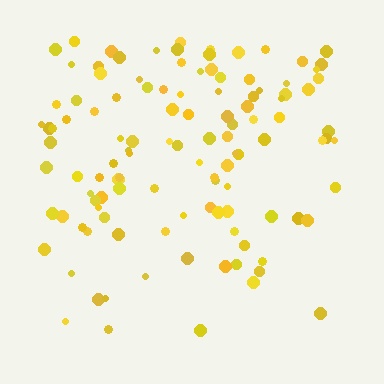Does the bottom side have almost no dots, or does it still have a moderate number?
Still a moderate number, just noticeably fewer than the top.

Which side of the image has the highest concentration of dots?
The top.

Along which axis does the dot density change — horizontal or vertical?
Vertical.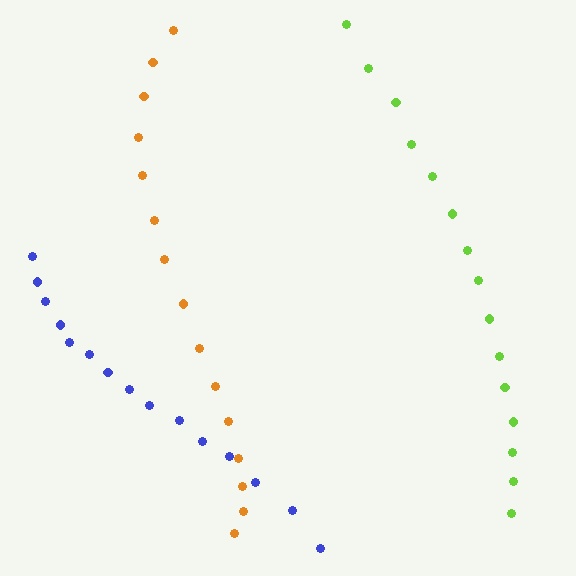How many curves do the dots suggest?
There are 3 distinct paths.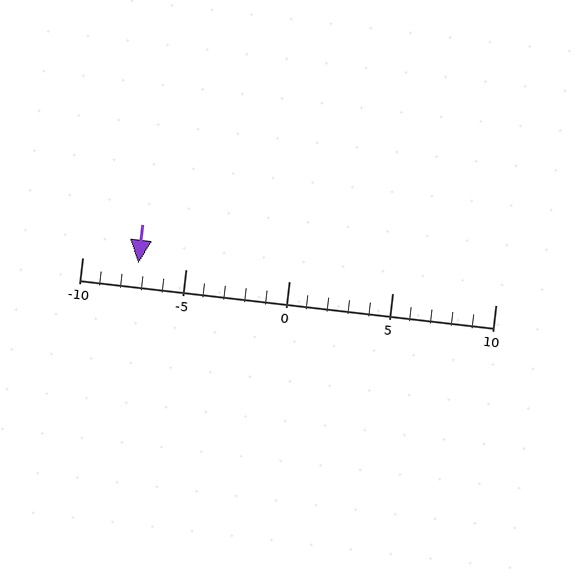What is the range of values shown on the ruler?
The ruler shows values from -10 to 10.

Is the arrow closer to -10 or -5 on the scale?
The arrow is closer to -5.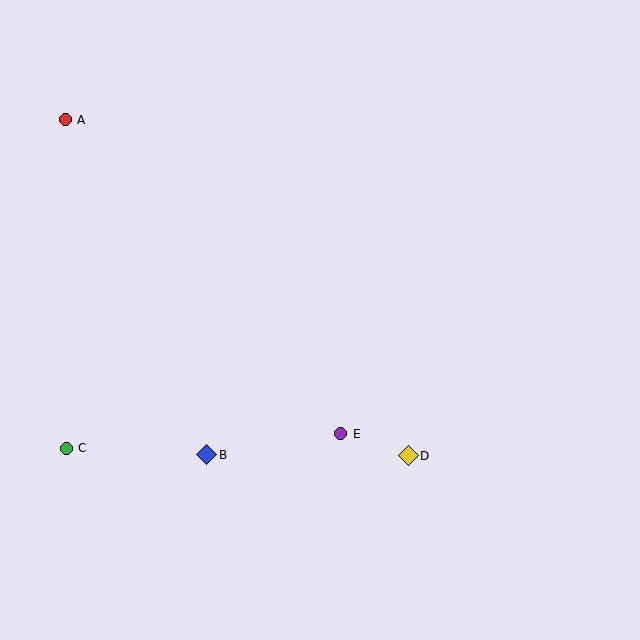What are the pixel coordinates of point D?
Point D is at (408, 456).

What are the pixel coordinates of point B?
Point B is at (207, 455).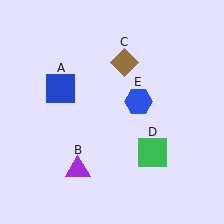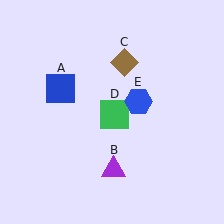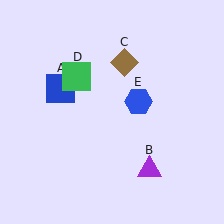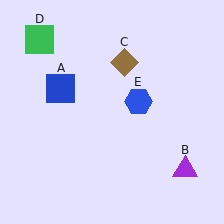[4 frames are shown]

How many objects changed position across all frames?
2 objects changed position: purple triangle (object B), green square (object D).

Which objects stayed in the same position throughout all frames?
Blue square (object A) and brown diamond (object C) and blue hexagon (object E) remained stationary.